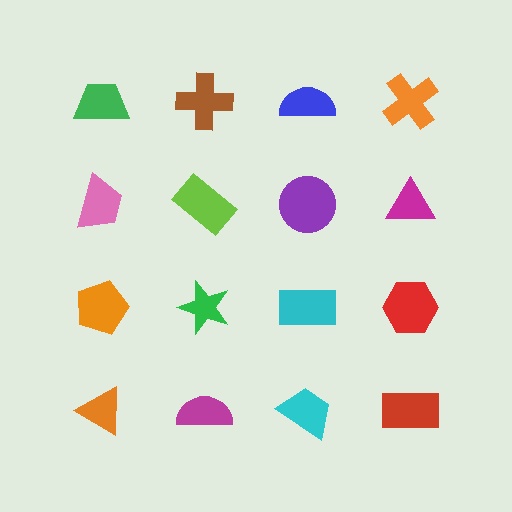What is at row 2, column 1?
A pink trapezoid.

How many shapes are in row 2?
4 shapes.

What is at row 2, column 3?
A purple circle.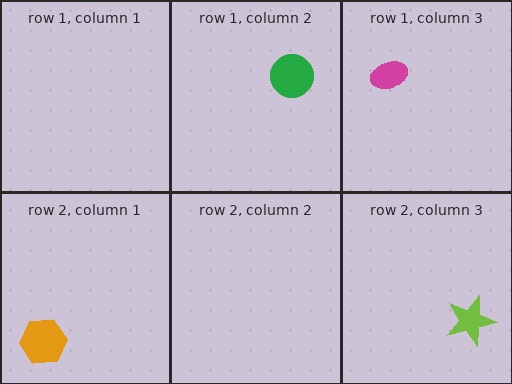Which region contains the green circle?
The row 1, column 2 region.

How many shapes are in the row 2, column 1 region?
1.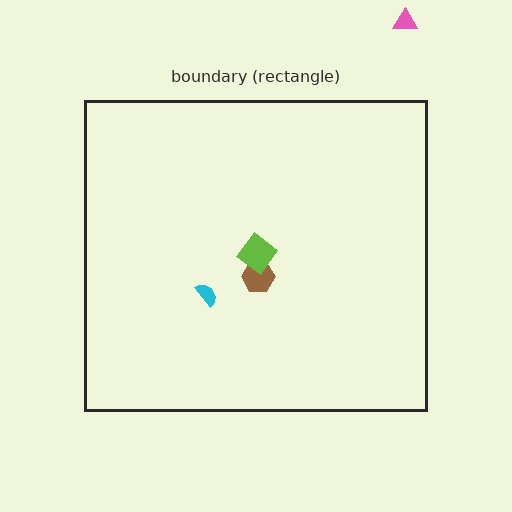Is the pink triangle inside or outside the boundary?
Outside.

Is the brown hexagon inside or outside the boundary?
Inside.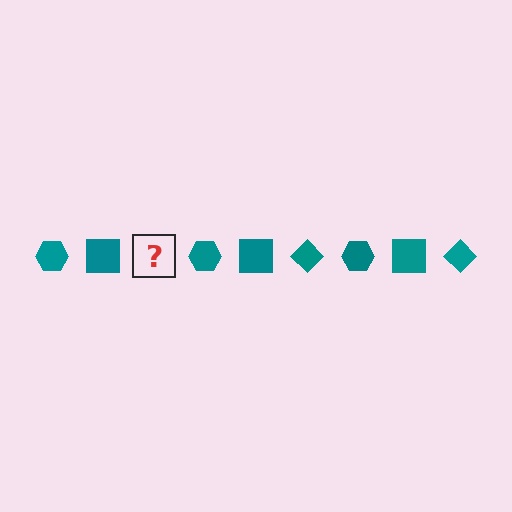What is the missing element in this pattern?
The missing element is a teal diamond.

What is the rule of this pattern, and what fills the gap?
The rule is that the pattern cycles through hexagon, square, diamond shapes in teal. The gap should be filled with a teal diamond.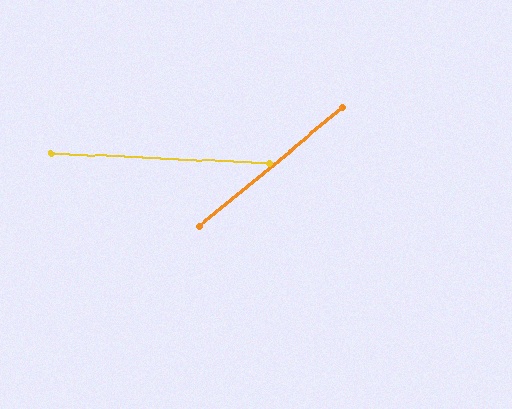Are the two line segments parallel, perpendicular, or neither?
Neither parallel nor perpendicular — they differ by about 42°.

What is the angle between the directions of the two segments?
Approximately 42 degrees.